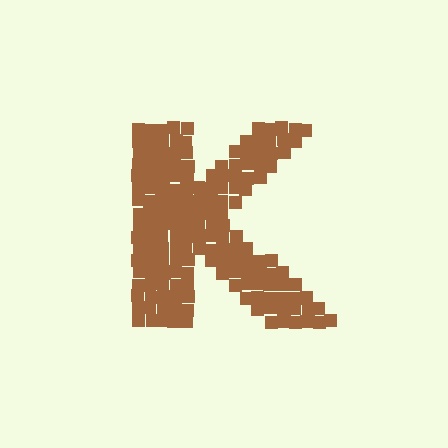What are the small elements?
The small elements are squares.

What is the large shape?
The large shape is the letter K.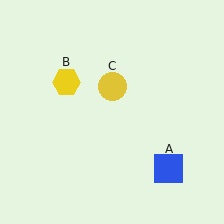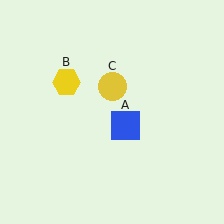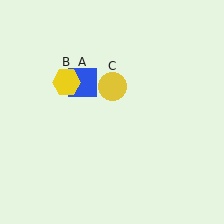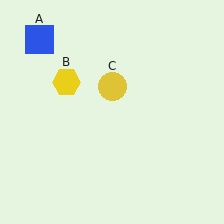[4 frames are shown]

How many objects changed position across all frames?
1 object changed position: blue square (object A).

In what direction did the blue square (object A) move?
The blue square (object A) moved up and to the left.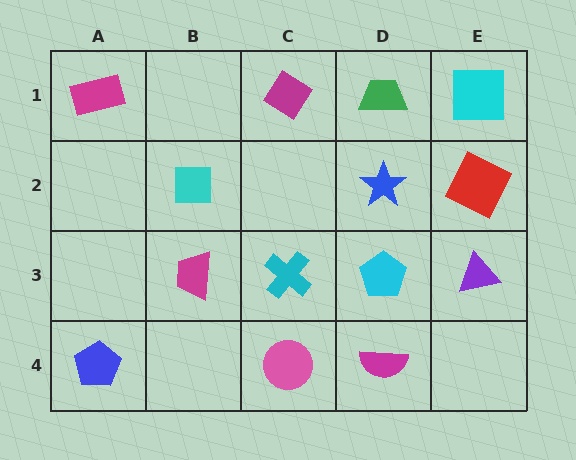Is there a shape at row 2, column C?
No, that cell is empty.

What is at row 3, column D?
A cyan pentagon.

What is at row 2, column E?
A red square.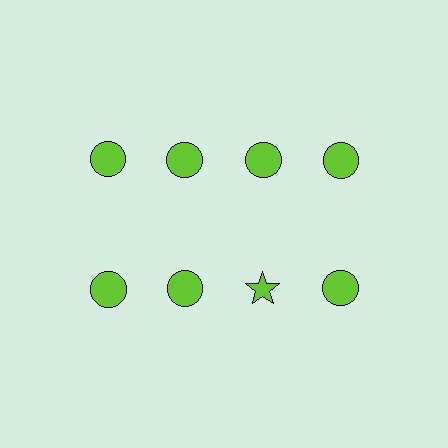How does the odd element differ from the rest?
It has a different shape: star instead of circle.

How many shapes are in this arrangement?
There are 8 shapes arranged in a grid pattern.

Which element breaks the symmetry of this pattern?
The lime star in the second row, center column breaks the symmetry. All other shapes are lime circles.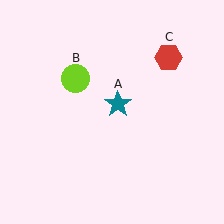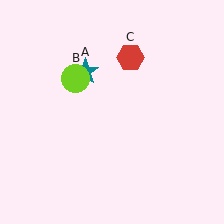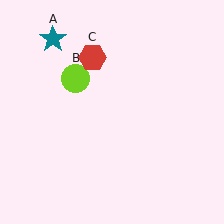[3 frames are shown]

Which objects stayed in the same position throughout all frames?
Lime circle (object B) remained stationary.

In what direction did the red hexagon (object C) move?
The red hexagon (object C) moved left.